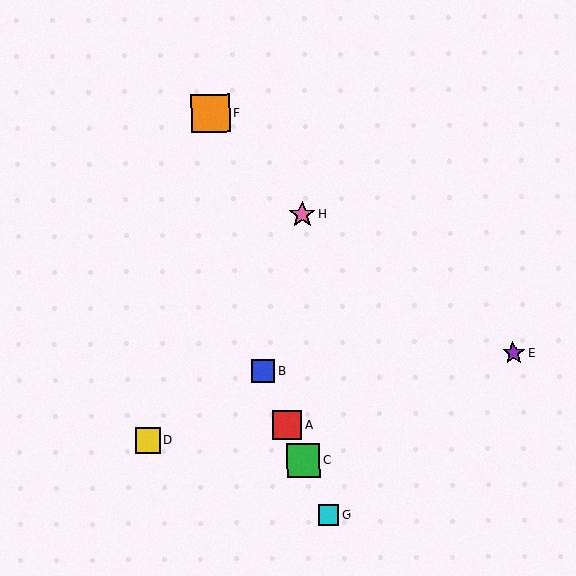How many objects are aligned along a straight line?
4 objects (A, B, C, G) are aligned along a straight line.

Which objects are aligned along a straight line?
Objects A, B, C, G are aligned along a straight line.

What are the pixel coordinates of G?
Object G is at (328, 515).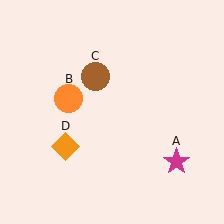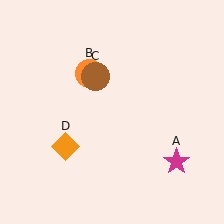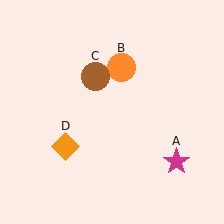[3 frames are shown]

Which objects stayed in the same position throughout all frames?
Magenta star (object A) and brown circle (object C) and orange diamond (object D) remained stationary.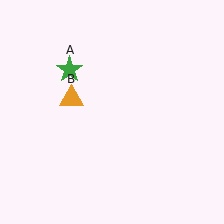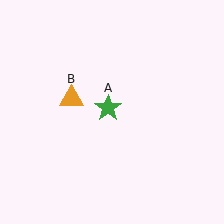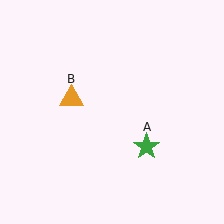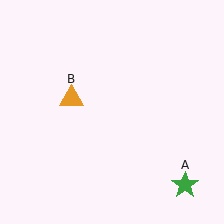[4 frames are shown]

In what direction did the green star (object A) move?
The green star (object A) moved down and to the right.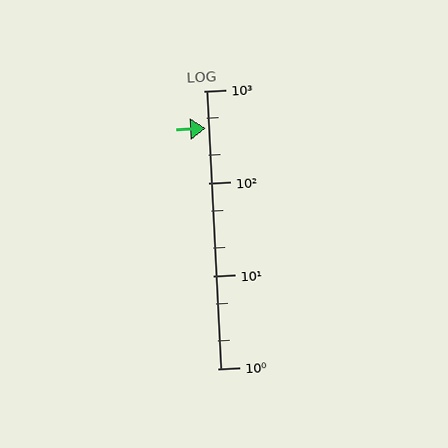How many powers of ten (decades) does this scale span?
The scale spans 3 decades, from 1 to 1000.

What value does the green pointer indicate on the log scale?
The pointer indicates approximately 390.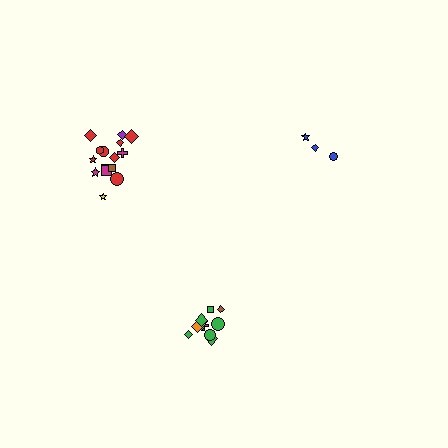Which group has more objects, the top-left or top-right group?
The top-left group.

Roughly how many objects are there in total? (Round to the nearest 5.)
Roughly 30 objects in total.